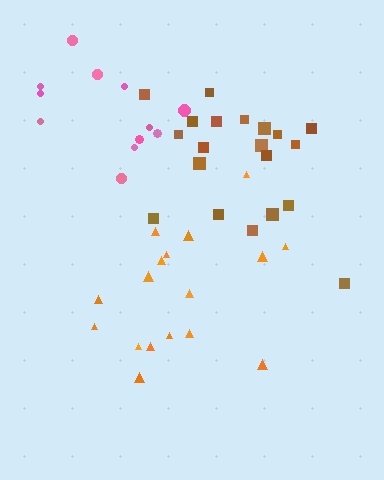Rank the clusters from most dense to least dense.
pink, brown, orange.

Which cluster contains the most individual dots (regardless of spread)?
Brown (20).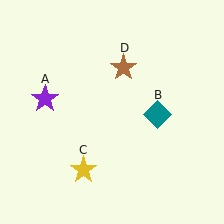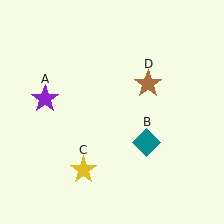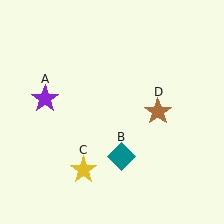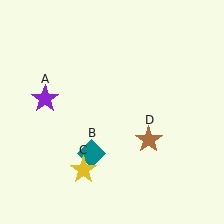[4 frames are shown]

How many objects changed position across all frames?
2 objects changed position: teal diamond (object B), brown star (object D).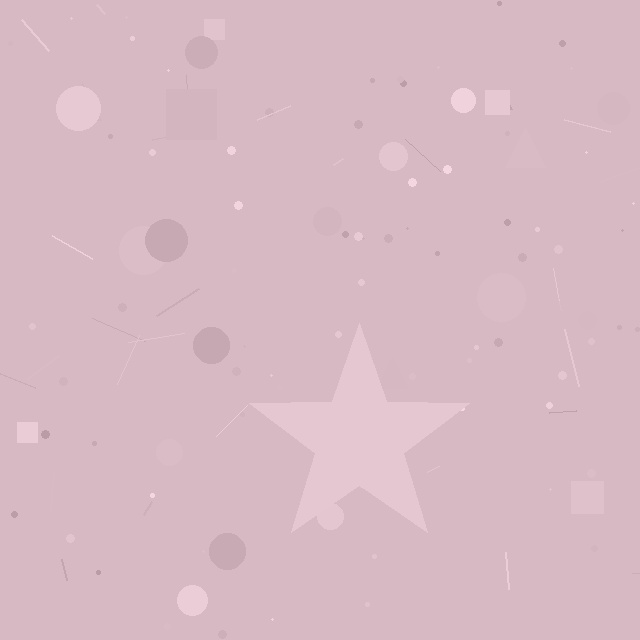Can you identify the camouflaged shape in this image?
The camouflaged shape is a star.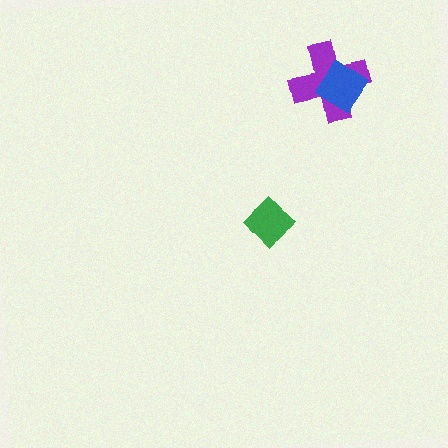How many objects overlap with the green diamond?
0 objects overlap with the green diamond.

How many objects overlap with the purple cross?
1 object overlaps with the purple cross.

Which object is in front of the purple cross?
The blue diamond is in front of the purple cross.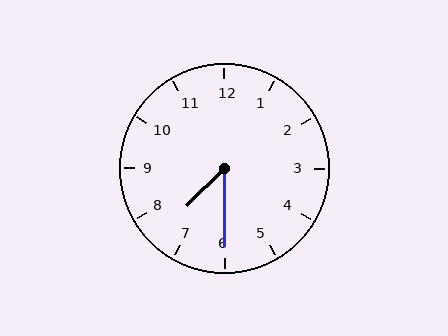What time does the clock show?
7:30.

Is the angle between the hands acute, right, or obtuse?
It is acute.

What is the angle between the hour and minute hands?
Approximately 45 degrees.